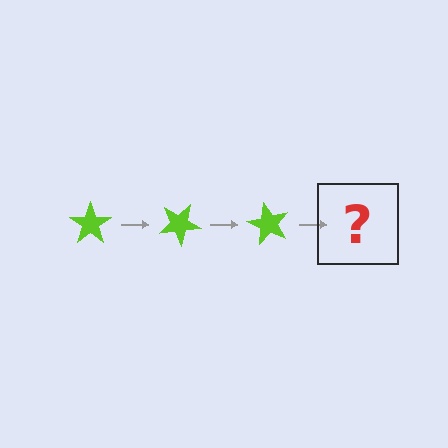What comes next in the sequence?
The next element should be a lime star rotated 90 degrees.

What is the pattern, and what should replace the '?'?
The pattern is that the star rotates 30 degrees each step. The '?' should be a lime star rotated 90 degrees.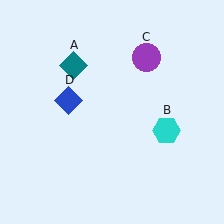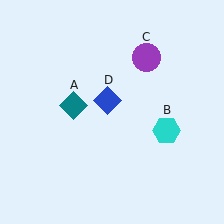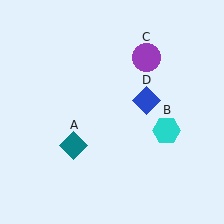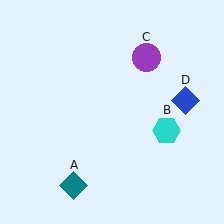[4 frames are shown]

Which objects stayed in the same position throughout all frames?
Cyan hexagon (object B) and purple circle (object C) remained stationary.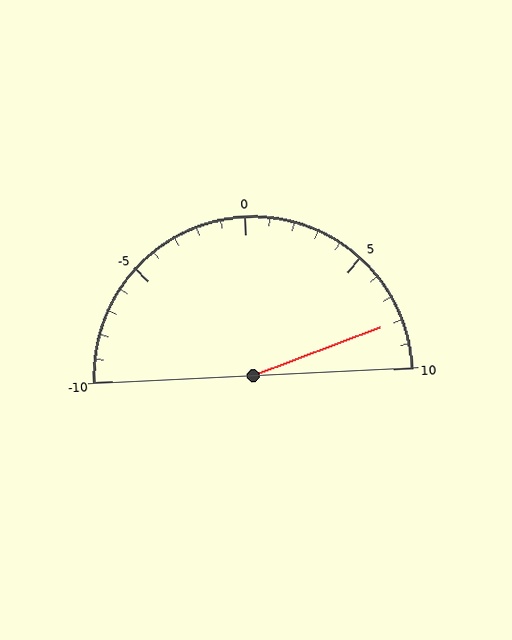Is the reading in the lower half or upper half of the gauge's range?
The reading is in the upper half of the range (-10 to 10).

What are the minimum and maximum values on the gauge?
The gauge ranges from -10 to 10.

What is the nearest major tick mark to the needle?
The nearest major tick mark is 10.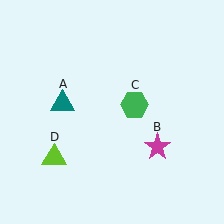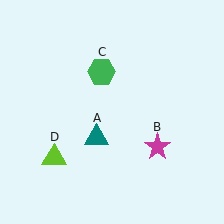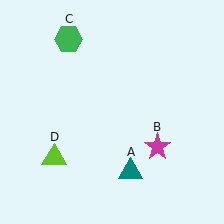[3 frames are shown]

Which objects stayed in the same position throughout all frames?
Magenta star (object B) and lime triangle (object D) remained stationary.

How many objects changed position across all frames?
2 objects changed position: teal triangle (object A), green hexagon (object C).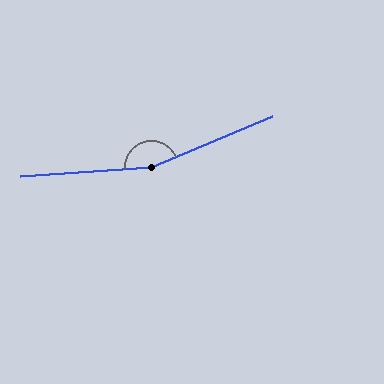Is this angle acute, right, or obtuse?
It is obtuse.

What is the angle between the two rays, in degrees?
Approximately 161 degrees.